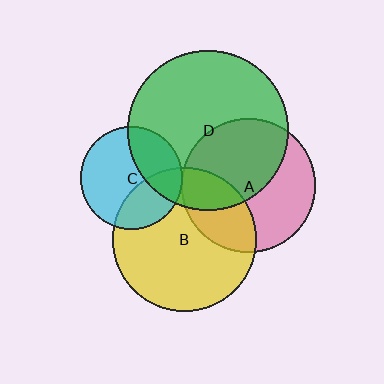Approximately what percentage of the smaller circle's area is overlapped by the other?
Approximately 30%.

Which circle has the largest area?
Circle D (green).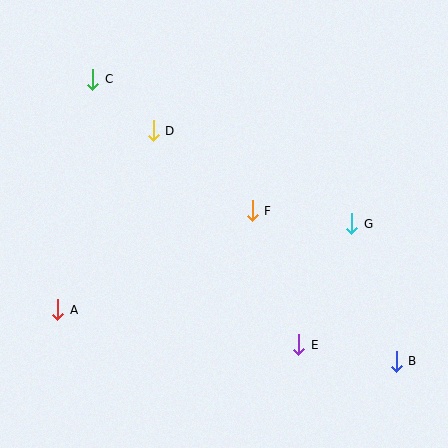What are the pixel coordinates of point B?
Point B is at (396, 361).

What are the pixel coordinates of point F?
Point F is at (252, 211).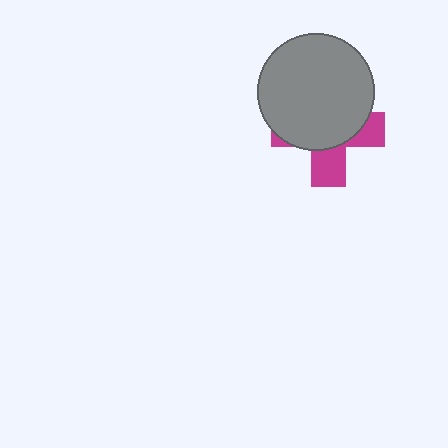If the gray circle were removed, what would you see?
You would see the complete magenta cross.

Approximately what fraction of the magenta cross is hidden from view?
Roughly 64% of the magenta cross is hidden behind the gray circle.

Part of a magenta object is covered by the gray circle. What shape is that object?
It is a cross.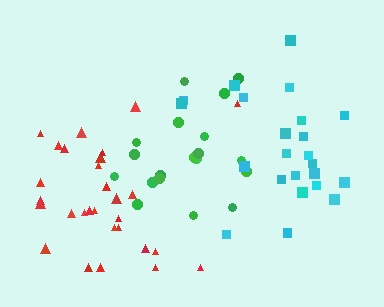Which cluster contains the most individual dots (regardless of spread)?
Red (30).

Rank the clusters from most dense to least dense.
green, red, cyan.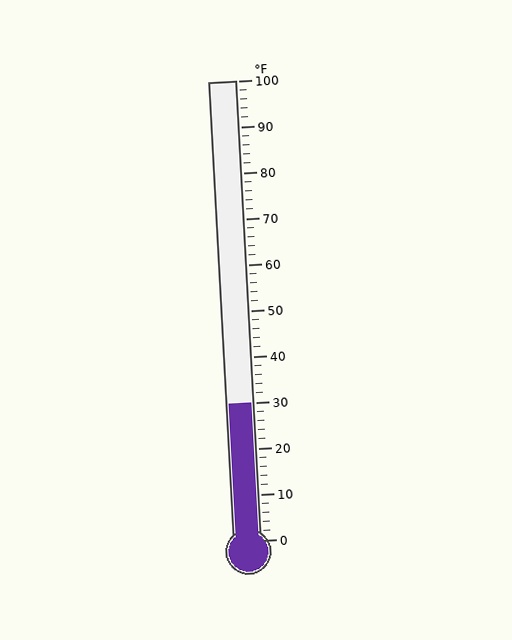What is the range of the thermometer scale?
The thermometer scale ranges from 0°F to 100°F.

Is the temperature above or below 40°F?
The temperature is below 40°F.